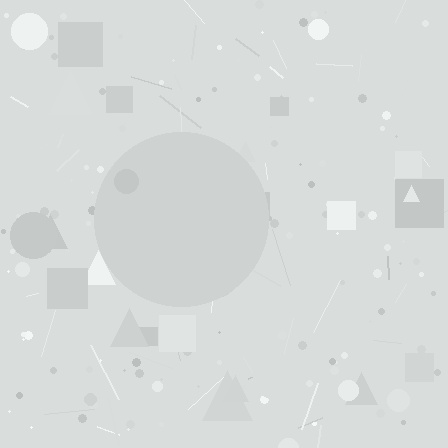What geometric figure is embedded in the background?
A circle is embedded in the background.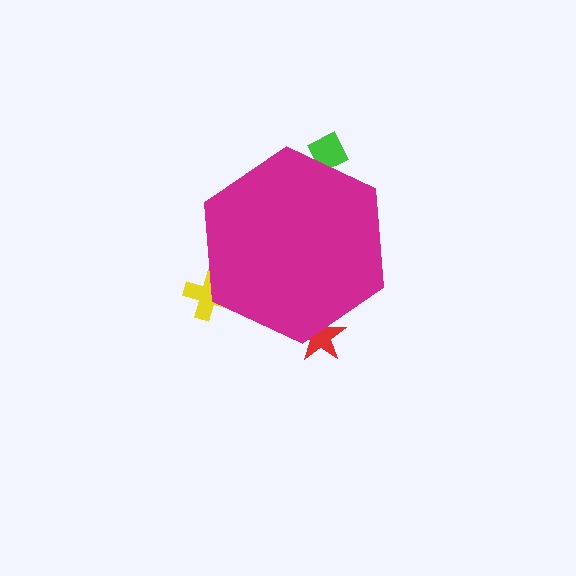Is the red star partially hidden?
Yes, the red star is partially hidden behind the magenta hexagon.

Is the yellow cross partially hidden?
Yes, the yellow cross is partially hidden behind the magenta hexagon.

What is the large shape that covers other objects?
A magenta hexagon.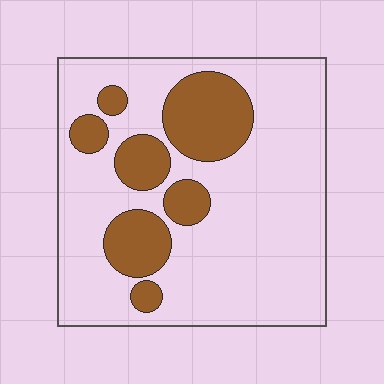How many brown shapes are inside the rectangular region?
7.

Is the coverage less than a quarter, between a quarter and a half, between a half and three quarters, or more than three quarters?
Less than a quarter.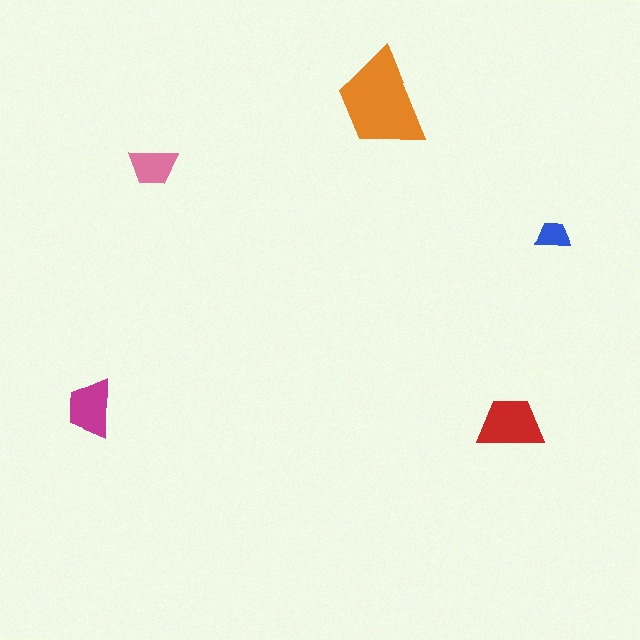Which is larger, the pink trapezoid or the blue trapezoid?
The pink one.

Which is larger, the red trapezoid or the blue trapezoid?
The red one.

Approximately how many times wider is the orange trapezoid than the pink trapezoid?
About 2 times wider.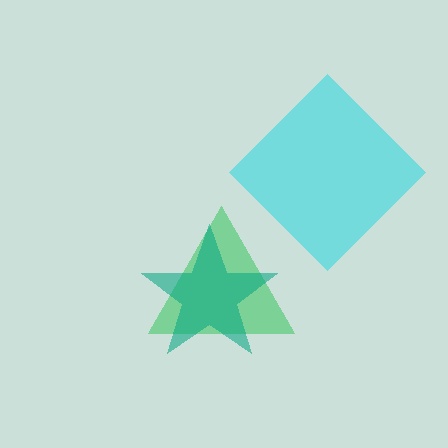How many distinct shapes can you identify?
There are 3 distinct shapes: a green triangle, a teal star, a cyan diamond.